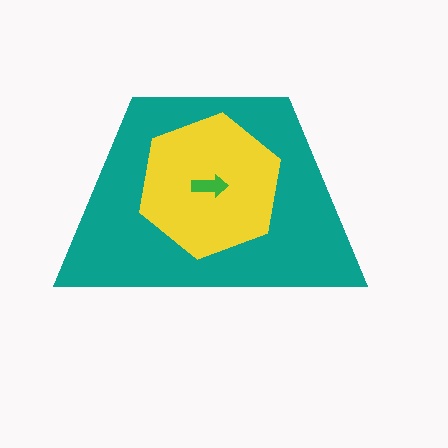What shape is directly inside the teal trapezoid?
The yellow hexagon.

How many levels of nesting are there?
3.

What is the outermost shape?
The teal trapezoid.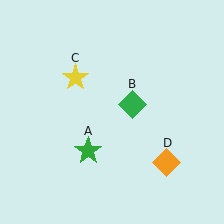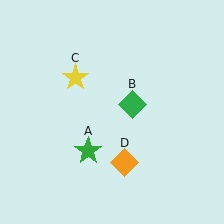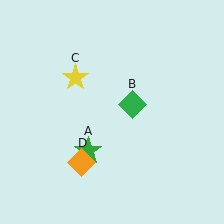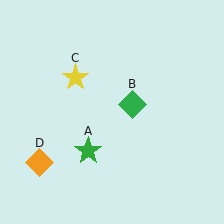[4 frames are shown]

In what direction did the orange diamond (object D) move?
The orange diamond (object D) moved left.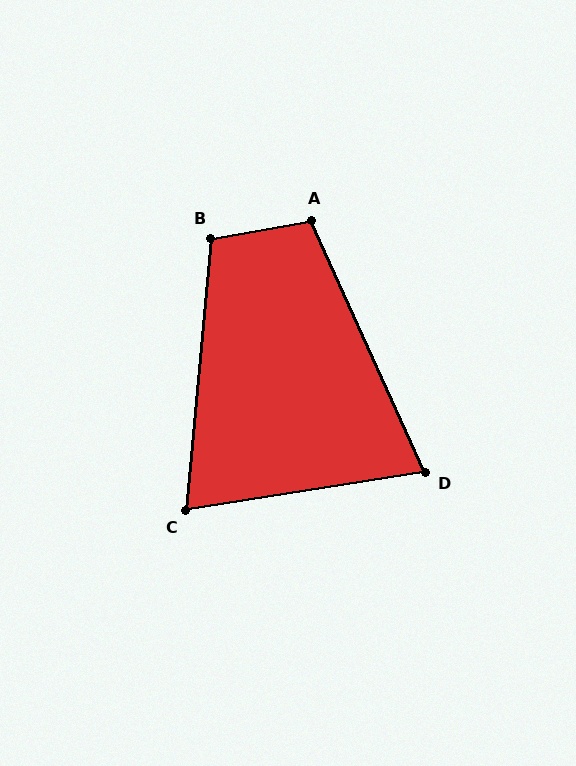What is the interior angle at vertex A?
Approximately 104 degrees (obtuse).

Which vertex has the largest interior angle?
B, at approximately 105 degrees.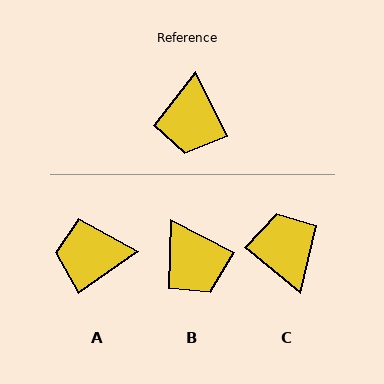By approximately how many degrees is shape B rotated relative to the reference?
Approximately 37 degrees counter-clockwise.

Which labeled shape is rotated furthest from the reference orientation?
C, about 155 degrees away.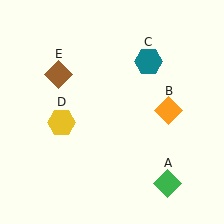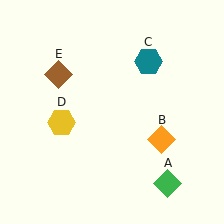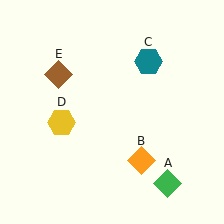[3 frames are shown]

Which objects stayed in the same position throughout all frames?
Green diamond (object A) and teal hexagon (object C) and yellow hexagon (object D) and brown diamond (object E) remained stationary.